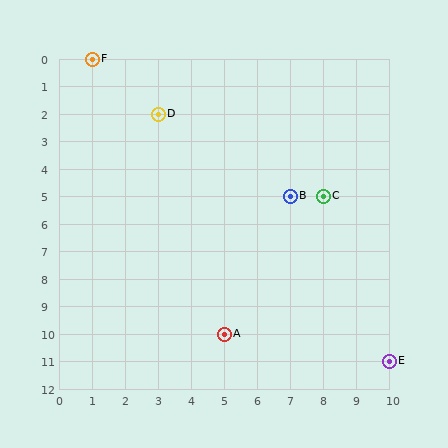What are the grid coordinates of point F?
Point F is at grid coordinates (1, 0).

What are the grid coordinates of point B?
Point B is at grid coordinates (7, 5).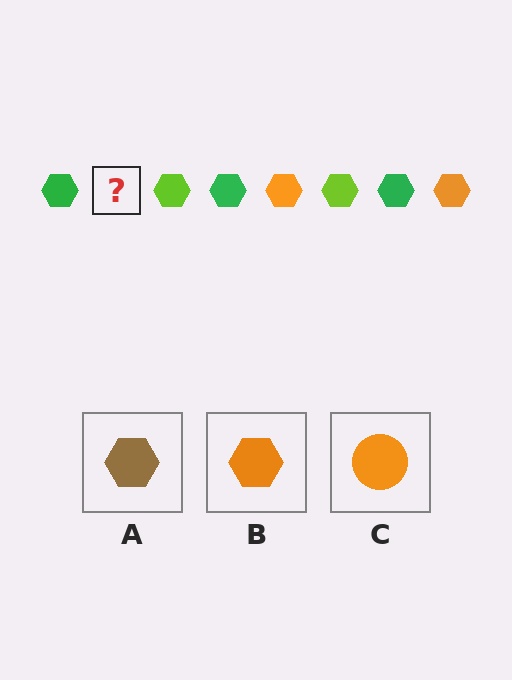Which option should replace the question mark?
Option B.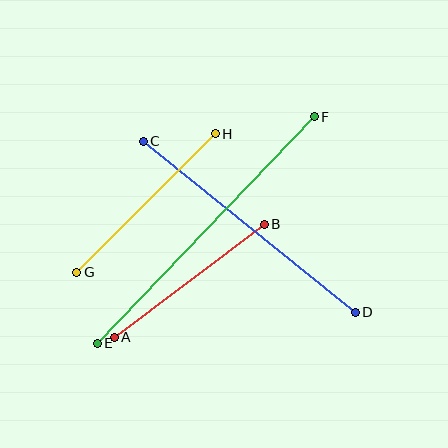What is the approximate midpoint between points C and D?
The midpoint is at approximately (249, 227) pixels.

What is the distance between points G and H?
The distance is approximately 196 pixels.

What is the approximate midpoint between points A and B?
The midpoint is at approximately (189, 281) pixels.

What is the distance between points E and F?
The distance is approximately 314 pixels.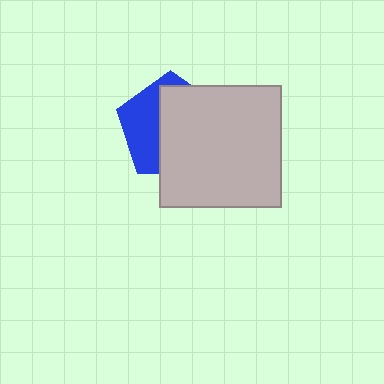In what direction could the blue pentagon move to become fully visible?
The blue pentagon could move left. That would shift it out from behind the light gray square entirely.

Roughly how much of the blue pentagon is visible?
A small part of it is visible (roughly 39%).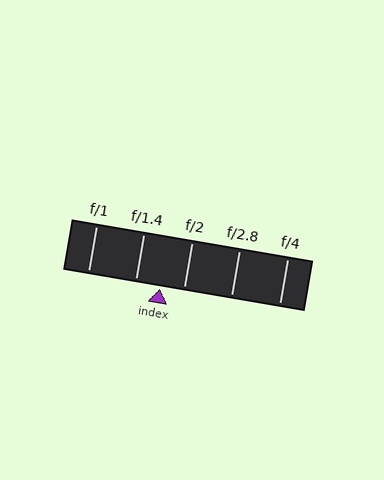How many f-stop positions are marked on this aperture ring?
There are 5 f-stop positions marked.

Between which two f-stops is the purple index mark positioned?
The index mark is between f/1.4 and f/2.